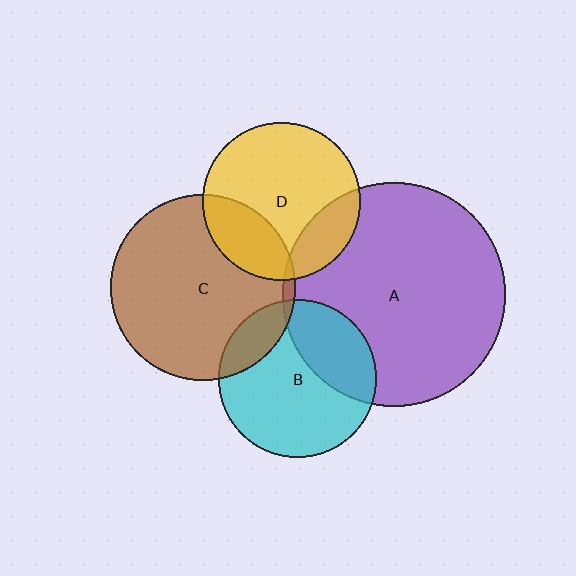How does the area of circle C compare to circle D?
Approximately 1.4 times.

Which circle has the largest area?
Circle A (purple).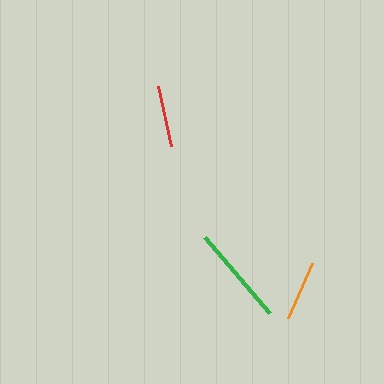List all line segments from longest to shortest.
From longest to shortest: green, red, orange.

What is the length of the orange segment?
The orange segment is approximately 60 pixels long.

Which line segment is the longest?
The green line is the longest at approximately 99 pixels.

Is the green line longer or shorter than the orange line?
The green line is longer than the orange line.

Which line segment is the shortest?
The orange line is the shortest at approximately 60 pixels.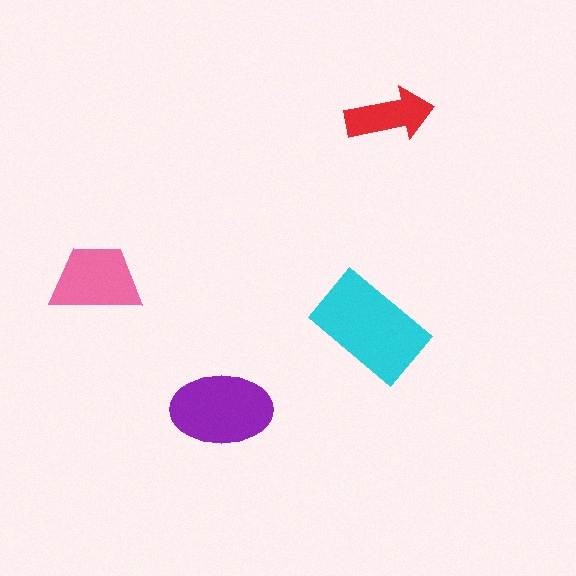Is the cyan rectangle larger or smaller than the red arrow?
Larger.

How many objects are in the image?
There are 4 objects in the image.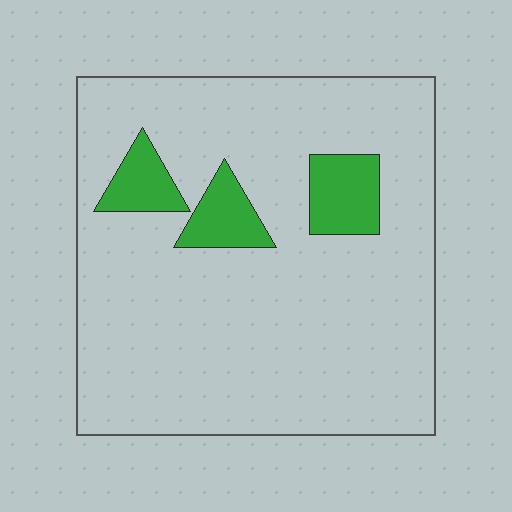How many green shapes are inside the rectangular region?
3.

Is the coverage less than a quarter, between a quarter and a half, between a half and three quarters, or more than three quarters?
Less than a quarter.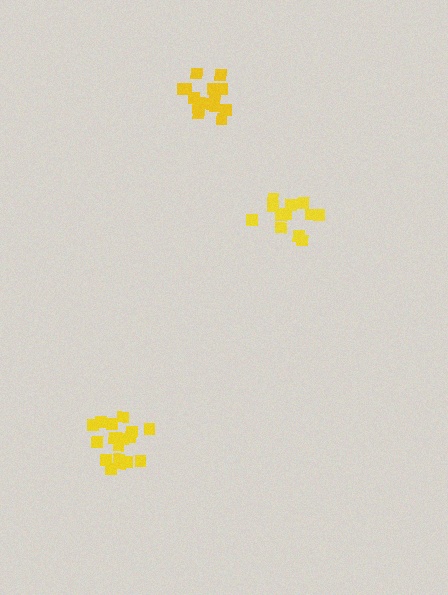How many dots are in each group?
Group 1: 12 dots, Group 2: 14 dots, Group 3: 17 dots (43 total).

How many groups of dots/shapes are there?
There are 3 groups.